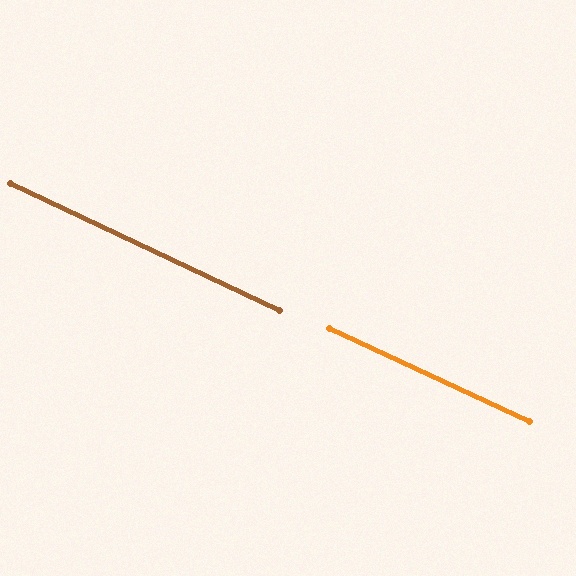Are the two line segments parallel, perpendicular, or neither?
Parallel — their directions differ by only 0.5°.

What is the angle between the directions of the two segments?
Approximately 0 degrees.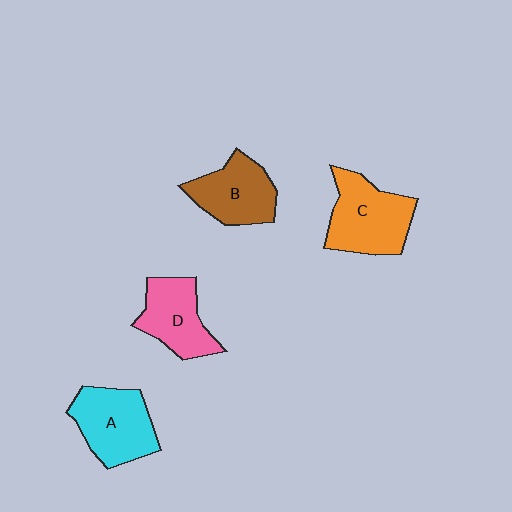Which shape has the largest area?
Shape C (orange).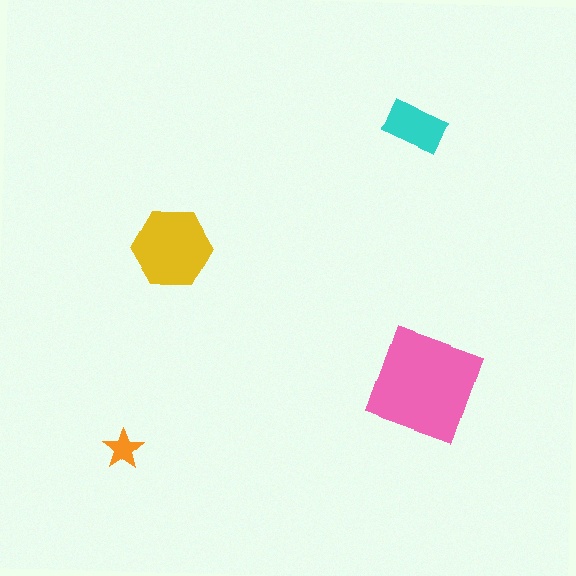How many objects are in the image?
There are 4 objects in the image.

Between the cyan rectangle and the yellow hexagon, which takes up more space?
The yellow hexagon.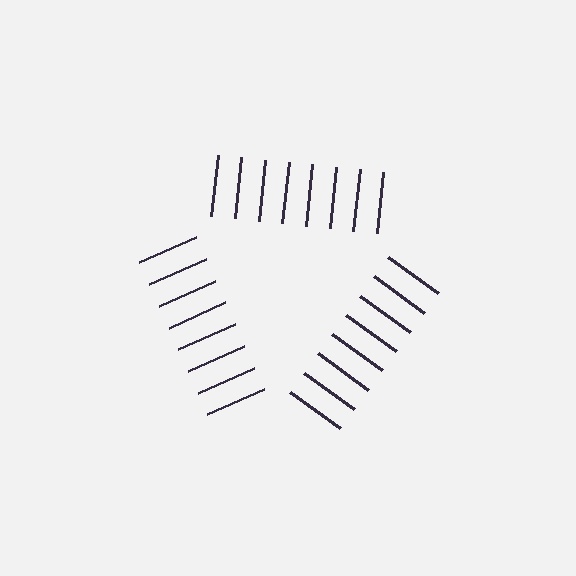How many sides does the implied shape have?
3 sides — the line-ends trace a triangle.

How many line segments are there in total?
24 — 8 along each of the 3 edges.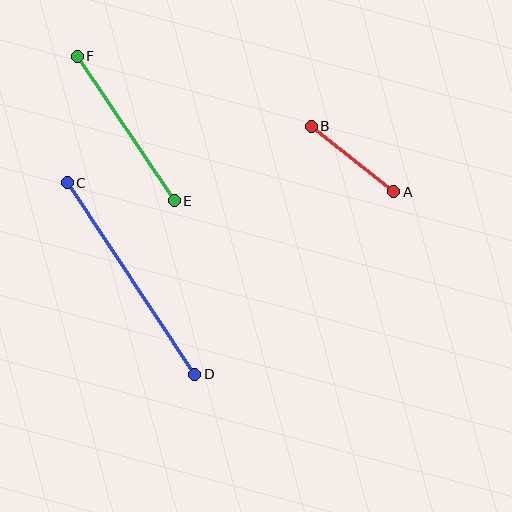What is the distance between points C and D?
The distance is approximately 230 pixels.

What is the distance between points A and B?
The distance is approximately 105 pixels.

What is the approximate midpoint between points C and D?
The midpoint is at approximately (131, 279) pixels.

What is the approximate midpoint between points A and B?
The midpoint is at approximately (353, 159) pixels.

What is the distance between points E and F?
The distance is approximately 174 pixels.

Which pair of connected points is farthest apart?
Points C and D are farthest apart.